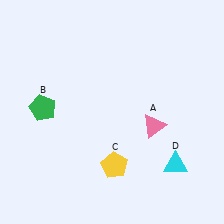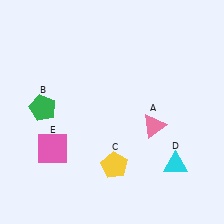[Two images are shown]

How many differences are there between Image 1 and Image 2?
There is 1 difference between the two images.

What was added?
A pink square (E) was added in Image 2.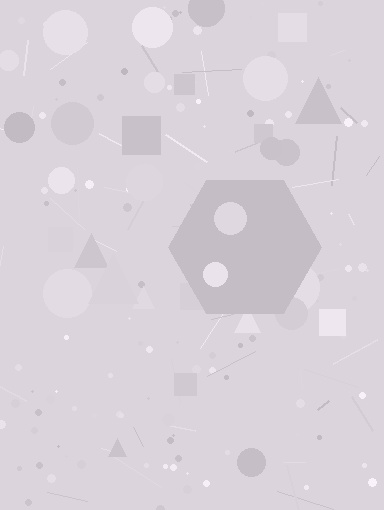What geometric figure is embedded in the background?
A hexagon is embedded in the background.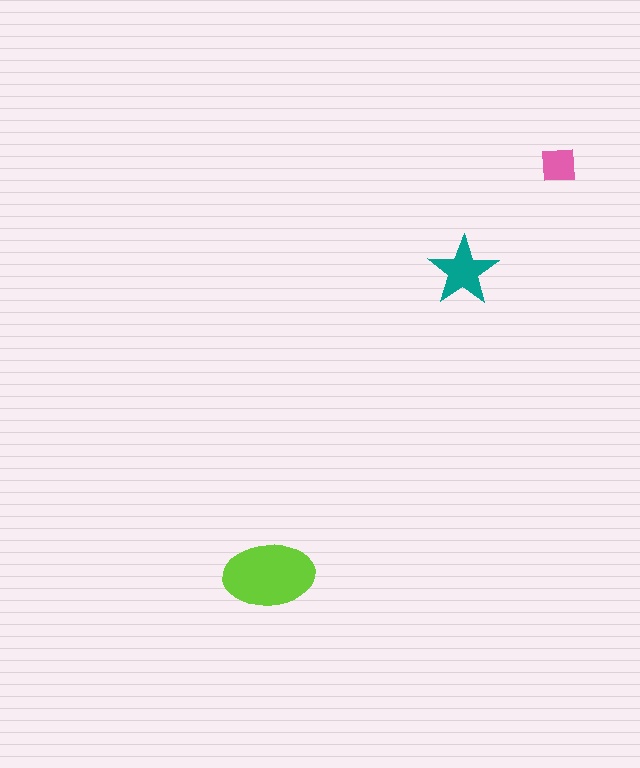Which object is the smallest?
The pink square.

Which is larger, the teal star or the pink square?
The teal star.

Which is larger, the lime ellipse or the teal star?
The lime ellipse.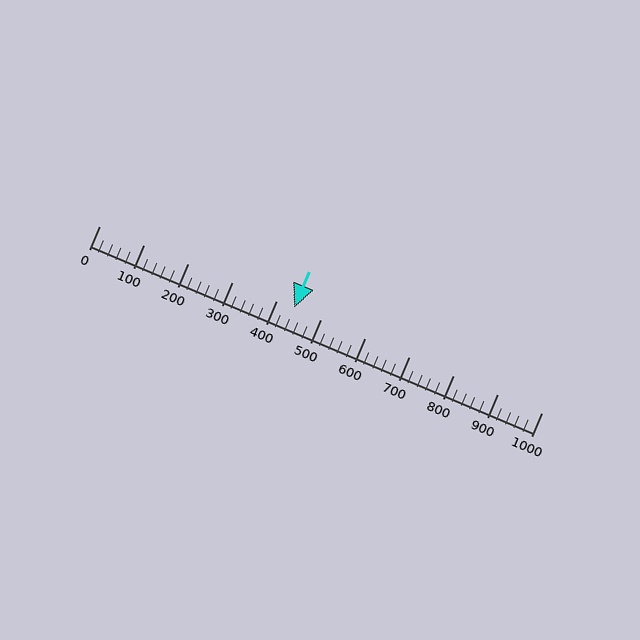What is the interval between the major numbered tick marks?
The major tick marks are spaced 100 units apart.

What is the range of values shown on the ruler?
The ruler shows values from 0 to 1000.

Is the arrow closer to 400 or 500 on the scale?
The arrow is closer to 400.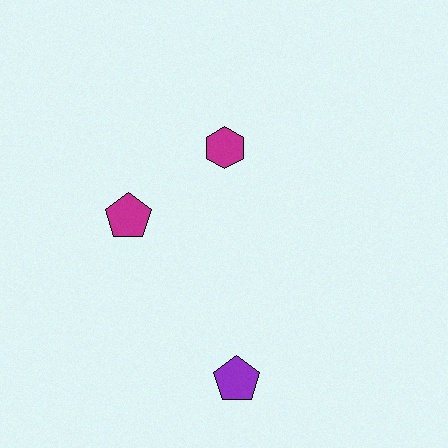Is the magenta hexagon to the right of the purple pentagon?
No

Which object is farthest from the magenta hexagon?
The purple pentagon is farthest from the magenta hexagon.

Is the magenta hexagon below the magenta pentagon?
No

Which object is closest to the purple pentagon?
The magenta pentagon is closest to the purple pentagon.